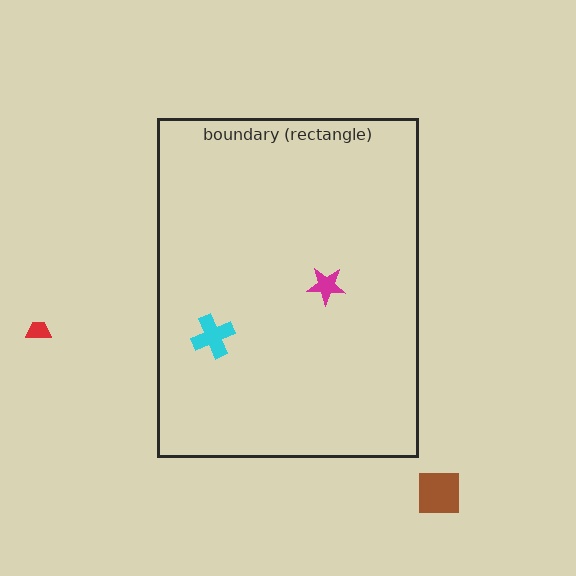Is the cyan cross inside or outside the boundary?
Inside.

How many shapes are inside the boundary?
2 inside, 2 outside.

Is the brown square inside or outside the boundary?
Outside.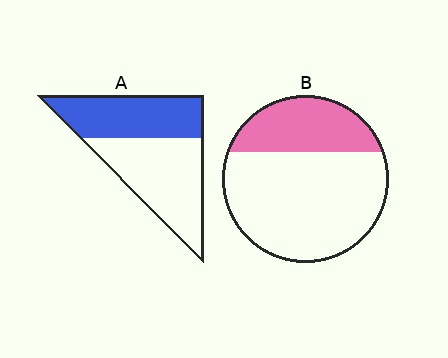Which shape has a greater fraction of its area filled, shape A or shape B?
Shape A.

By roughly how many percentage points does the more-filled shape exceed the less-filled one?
By roughly 15 percentage points (A over B).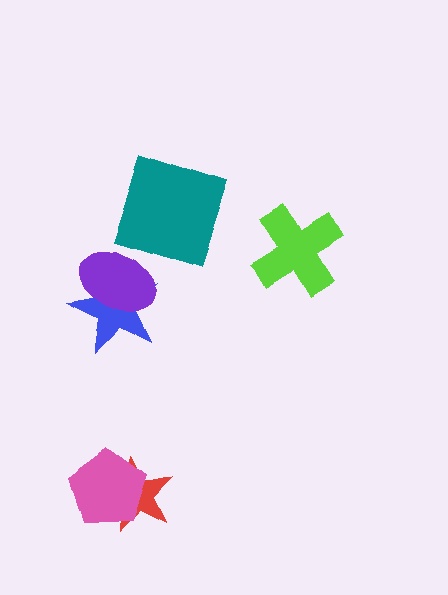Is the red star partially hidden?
Yes, it is partially covered by another shape.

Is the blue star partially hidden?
Yes, it is partially covered by another shape.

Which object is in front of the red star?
The pink pentagon is in front of the red star.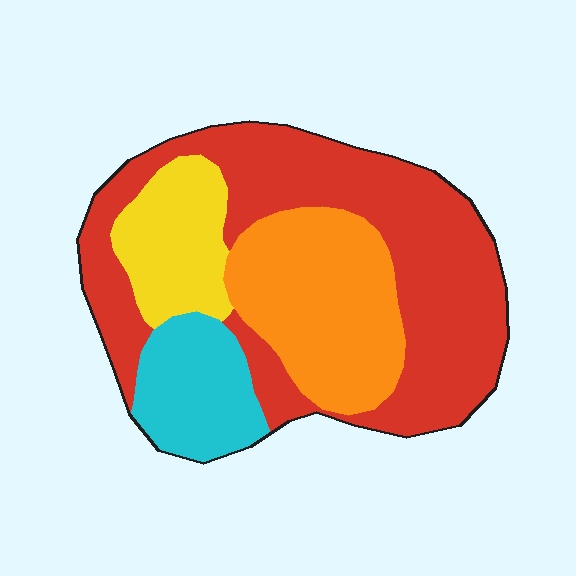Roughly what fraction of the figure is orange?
Orange covers around 25% of the figure.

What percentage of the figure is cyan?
Cyan takes up less than a quarter of the figure.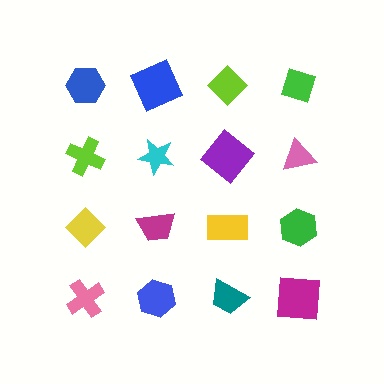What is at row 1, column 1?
A blue hexagon.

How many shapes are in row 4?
4 shapes.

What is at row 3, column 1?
A yellow diamond.